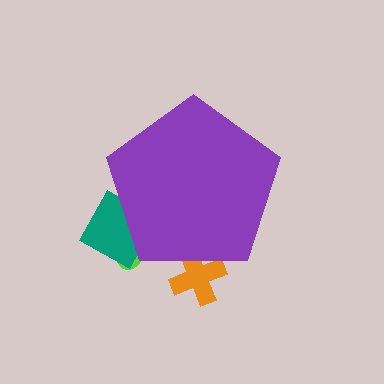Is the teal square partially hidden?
Yes, the teal square is partially hidden behind the purple pentagon.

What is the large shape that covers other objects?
A purple pentagon.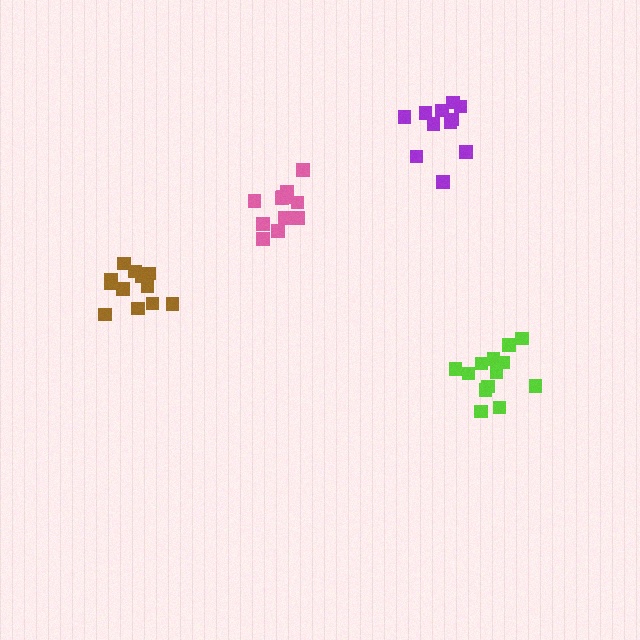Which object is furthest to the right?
The lime cluster is rightmost.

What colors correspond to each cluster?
The clusters are colored: brown, purple, pink, lime.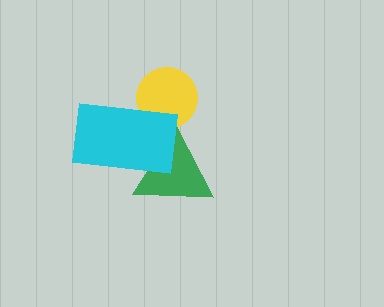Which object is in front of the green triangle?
The cyan rectangle is in front of the green triangle.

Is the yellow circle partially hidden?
Yes, it is partially covered by another shape.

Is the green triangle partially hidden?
Yes, it is partially covered by another shape.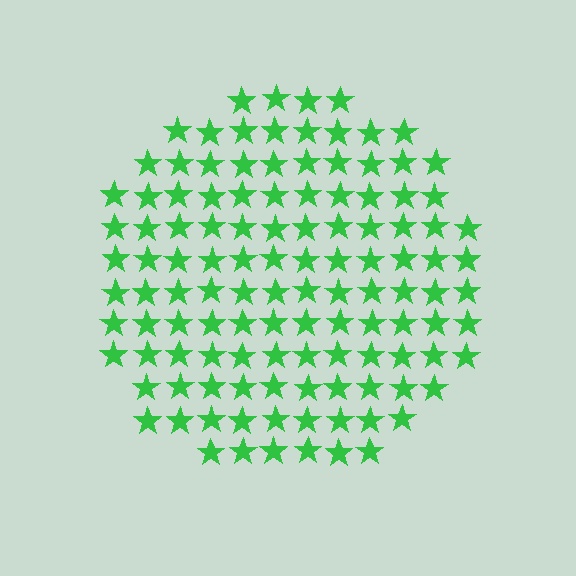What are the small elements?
The small elements are stars.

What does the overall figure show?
The overall figure shows a circle.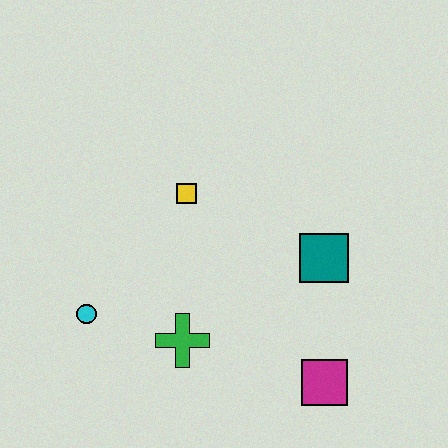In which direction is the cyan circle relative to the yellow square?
The cyan circle is below the yellow square.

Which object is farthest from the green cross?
The teal square is farthest from the green cross.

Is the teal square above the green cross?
Yes